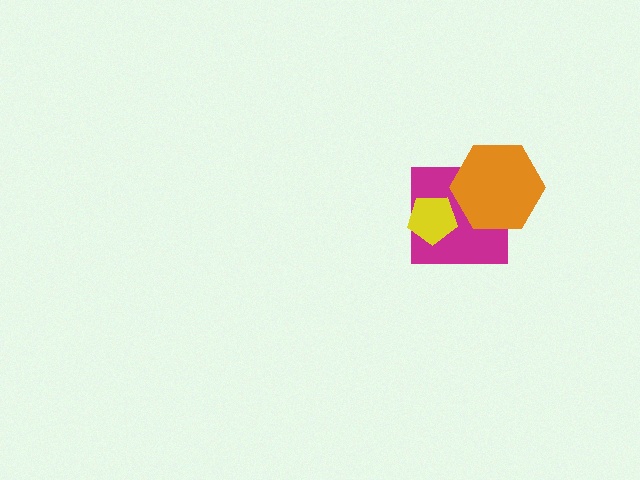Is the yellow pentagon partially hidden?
No, no other shape covers it.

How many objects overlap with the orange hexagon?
1 object overlaps with the orange hexagon.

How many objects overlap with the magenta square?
2 objects overlap with the magenta square.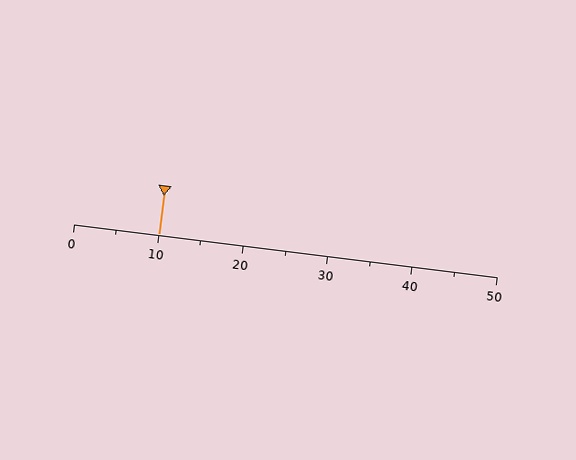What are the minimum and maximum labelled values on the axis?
The axis runs from 0 to 50.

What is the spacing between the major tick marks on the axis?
The major ticks are spaced 10 apart.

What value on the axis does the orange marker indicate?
The marker indicates approximately 10.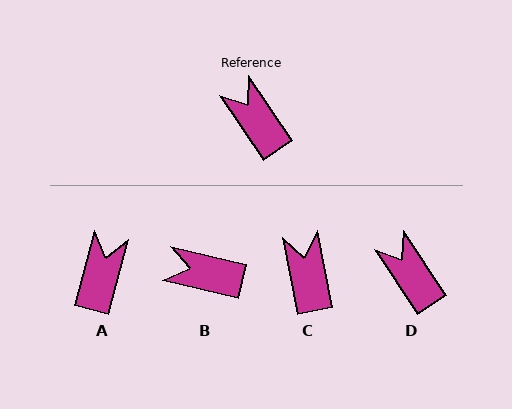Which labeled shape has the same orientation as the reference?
D.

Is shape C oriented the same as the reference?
No, it is off by about 23 degrees.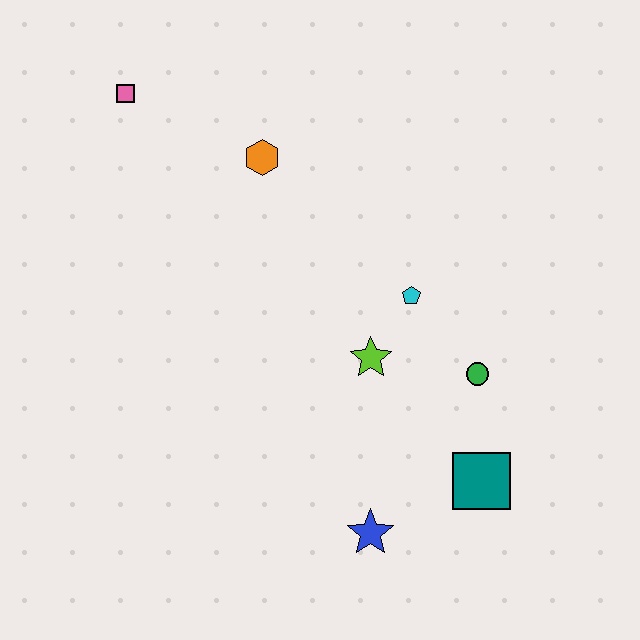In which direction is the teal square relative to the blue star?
The teal square is to the right of the blue star.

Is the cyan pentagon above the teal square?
Yes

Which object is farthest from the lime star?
The pink square is farthest from the lime star.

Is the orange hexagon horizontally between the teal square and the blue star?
No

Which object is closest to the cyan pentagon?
The lime star is closest to the cyan pentagon.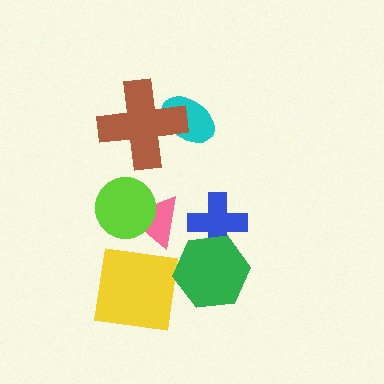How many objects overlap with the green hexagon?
1 object overlaps with the green hexagon.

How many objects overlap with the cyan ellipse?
1 object overlaps with the cyan ellipse.